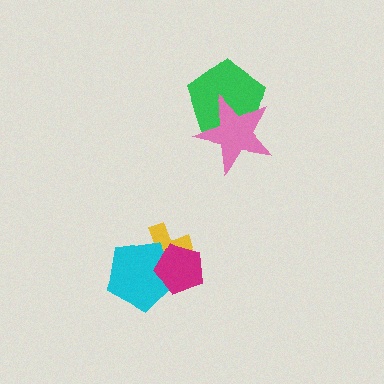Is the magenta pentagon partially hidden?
No, no other shape covers it.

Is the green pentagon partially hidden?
Yes, it is partially covered by another shape.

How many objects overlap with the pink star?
1 object overlaps with the pink star.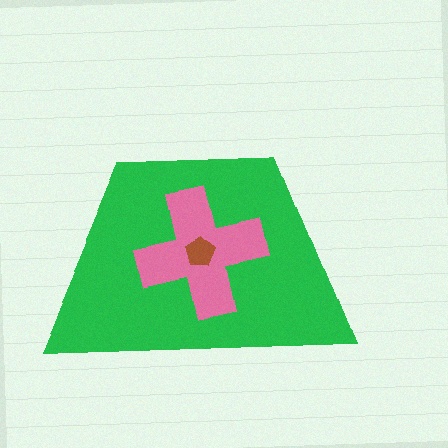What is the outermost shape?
The green trapezoid.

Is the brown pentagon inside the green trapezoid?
Yes.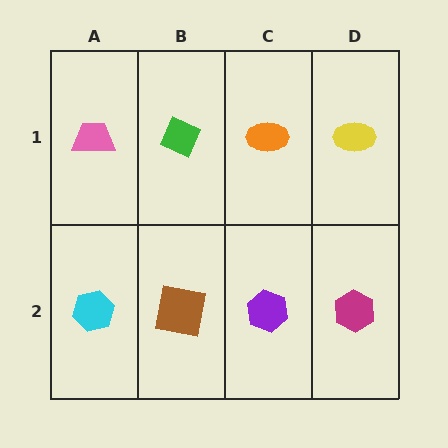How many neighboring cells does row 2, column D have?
2.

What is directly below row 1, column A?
A cyan hexagon.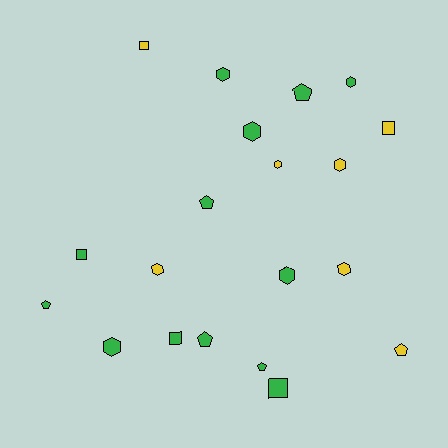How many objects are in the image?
There are 20 objects.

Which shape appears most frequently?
Hexagon, with 9 objects.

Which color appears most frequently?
Green, with 13 objects.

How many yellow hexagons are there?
There are 4 yellow hexagons.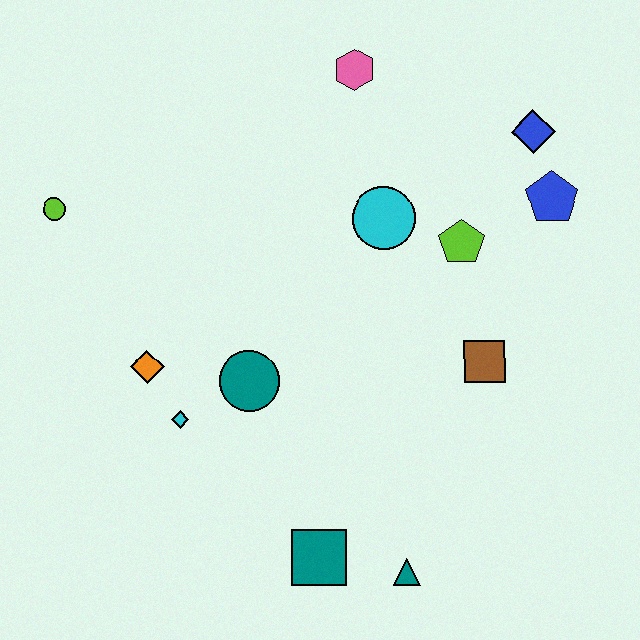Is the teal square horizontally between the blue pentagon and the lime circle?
Yes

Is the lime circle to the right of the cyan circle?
No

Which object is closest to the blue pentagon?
The blue diamond is closest to the blue pentagon.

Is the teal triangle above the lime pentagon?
No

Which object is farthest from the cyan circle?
The teal triangle is farthest from the cyan circle.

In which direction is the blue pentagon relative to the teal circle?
The blue pentagon is to the right of the teal circle.